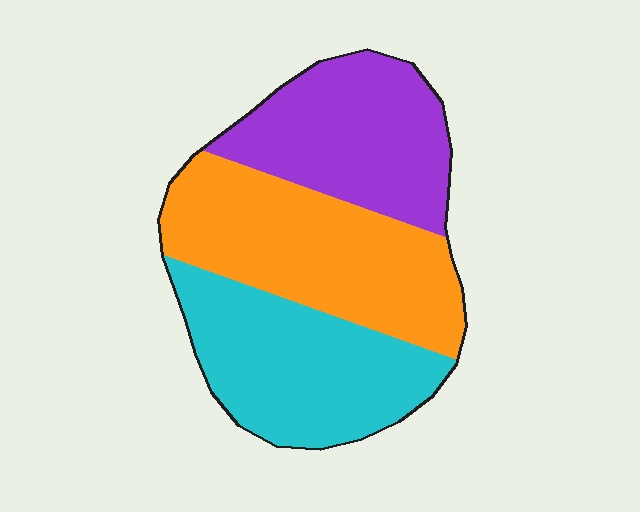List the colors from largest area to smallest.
From largest to smallest: orange, cyan, purple.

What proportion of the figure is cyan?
Cyan takes up about one third (1/3) of the figure.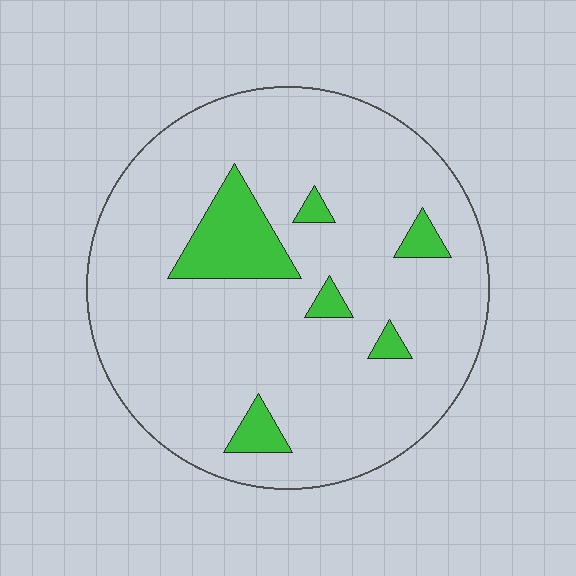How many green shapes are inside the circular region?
6.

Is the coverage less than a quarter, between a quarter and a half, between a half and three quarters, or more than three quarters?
Less than a quarter.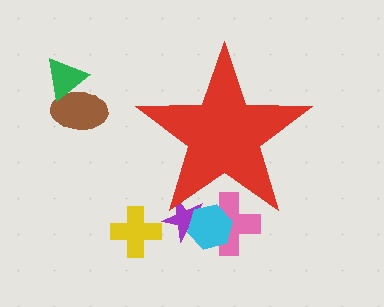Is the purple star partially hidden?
Yes, the purple star is partially hidden behind the red star.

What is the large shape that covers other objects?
A red star.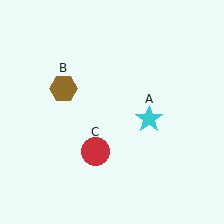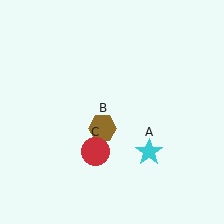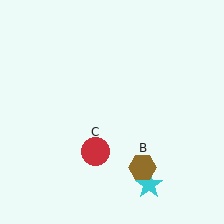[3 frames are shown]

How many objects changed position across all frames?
2 objects changed position: cyan star (object A), brown hexagon (object B).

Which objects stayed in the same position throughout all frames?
Red circle (object C) remained stationary.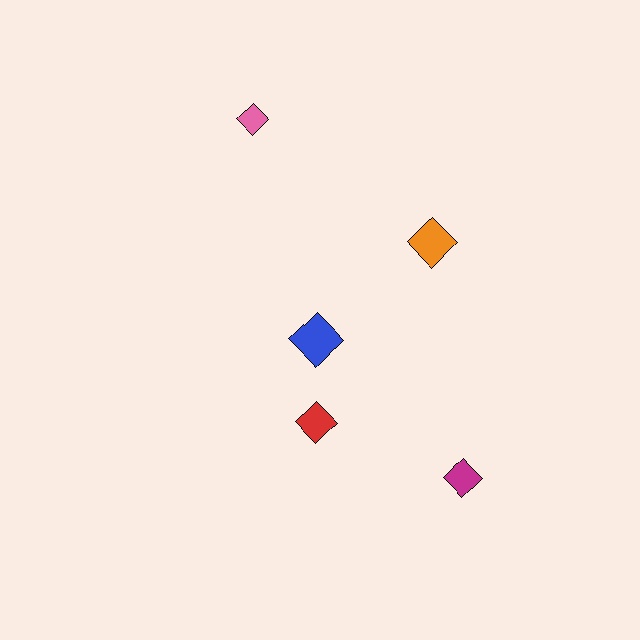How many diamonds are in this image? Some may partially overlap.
There are 5 diamonds.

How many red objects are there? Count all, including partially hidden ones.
There is 1 red object.